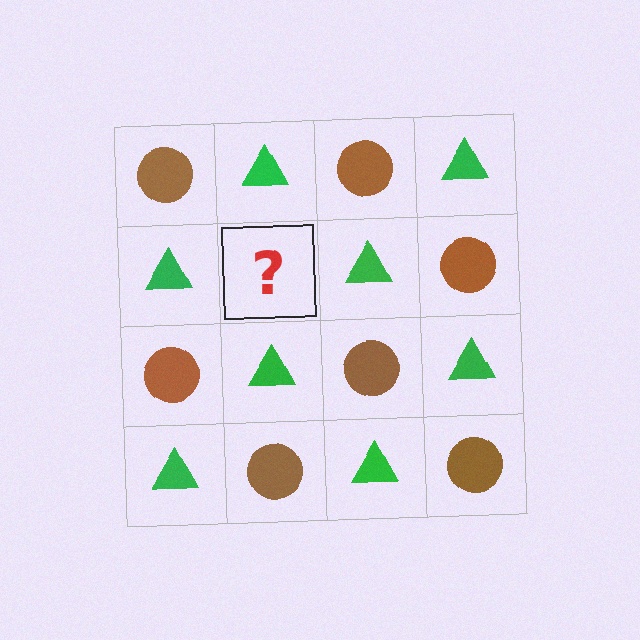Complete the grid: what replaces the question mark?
The question mark should be replaced with a brown circle.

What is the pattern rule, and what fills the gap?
The rule is that it alternates brown circle and green triangle in a checkerboard pattern. The gap should be filled with a brown circle.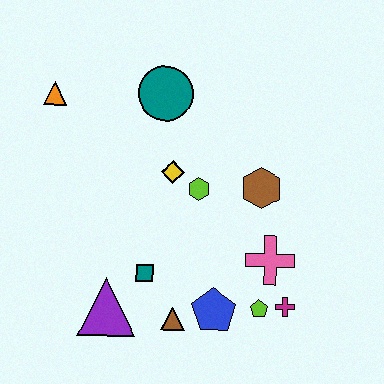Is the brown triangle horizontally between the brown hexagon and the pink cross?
No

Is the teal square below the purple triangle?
No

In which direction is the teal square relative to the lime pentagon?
The teal square is to the left of the lime pentagon.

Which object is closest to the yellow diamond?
The lime hexagon is closest to the yellow diamond.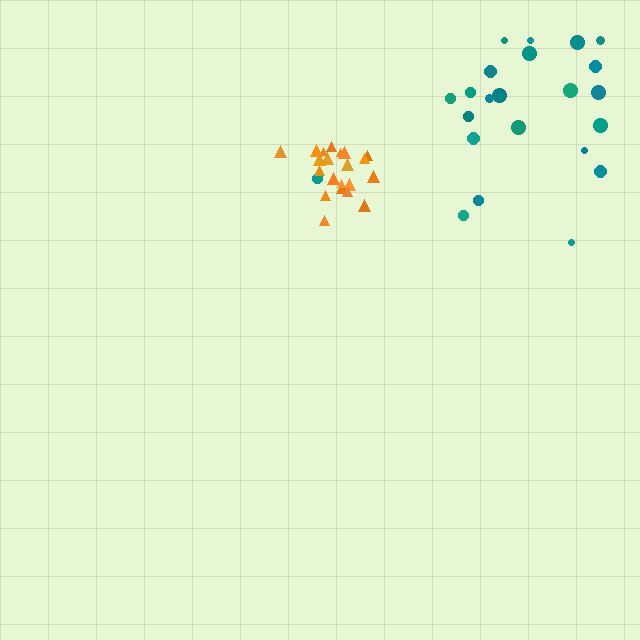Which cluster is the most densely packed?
Orange.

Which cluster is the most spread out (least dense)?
Teal.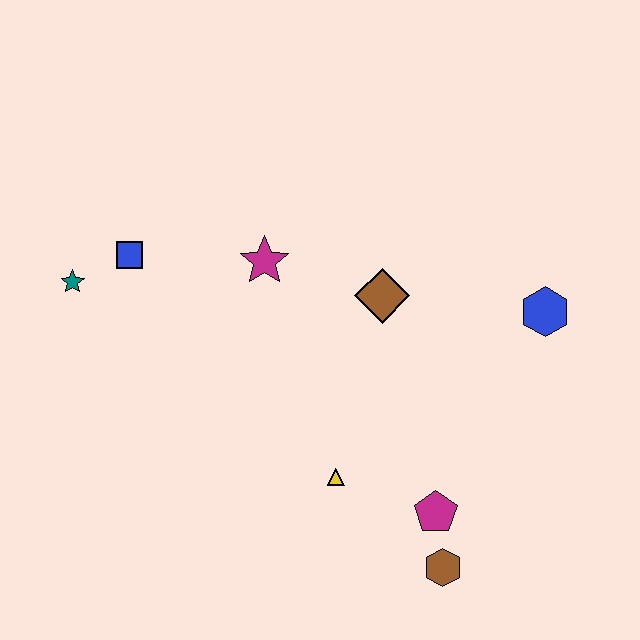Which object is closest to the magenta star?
The brown diamond is closest to the magenta star.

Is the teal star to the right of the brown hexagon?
No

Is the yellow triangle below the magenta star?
Yes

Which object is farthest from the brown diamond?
The teal star is farthest from the brown diamond.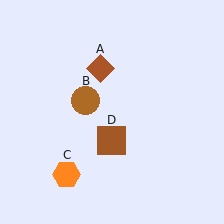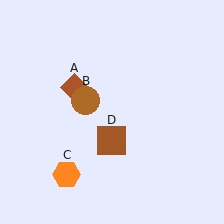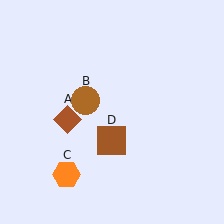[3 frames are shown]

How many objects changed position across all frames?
1 object changed position: brown diamond (object A).